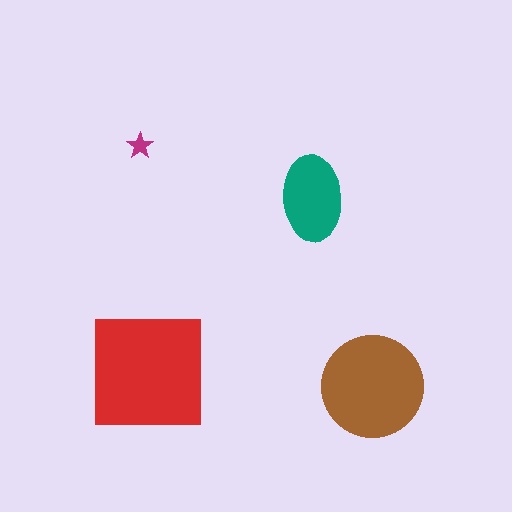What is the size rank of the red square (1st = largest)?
1st.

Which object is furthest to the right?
The brown circle is rightmost.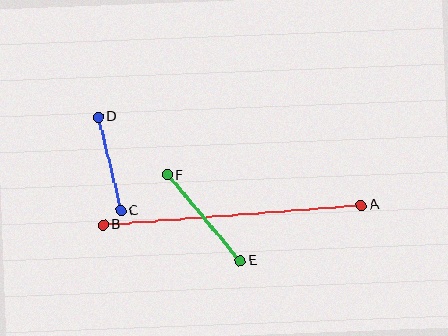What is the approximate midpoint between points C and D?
The midpoint is at approximately (110, 164) pixels.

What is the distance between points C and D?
The distance is approximately 96 pixels.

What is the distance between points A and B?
The distance is approximately 258 pixels.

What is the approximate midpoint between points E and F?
The midpoint is at approximately (204, 218) pixels.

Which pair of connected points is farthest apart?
Points A and B are farthest apart.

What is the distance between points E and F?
The distance is approximately 112 pixels.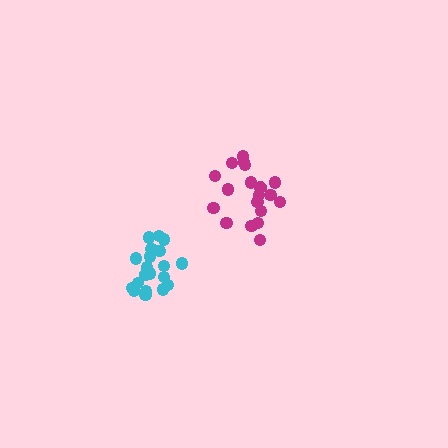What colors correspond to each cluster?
The clusters are colored: cyan, magenta.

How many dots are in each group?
Group 1: 20 dots, Group 2: 19 dots (39 total).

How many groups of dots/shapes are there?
There are 2 groups.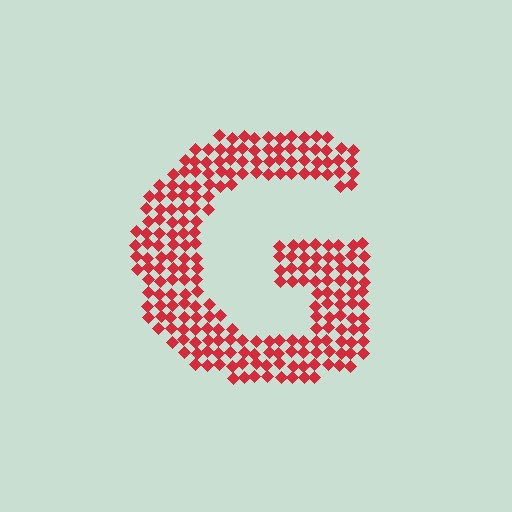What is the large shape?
The large shape is the letter G.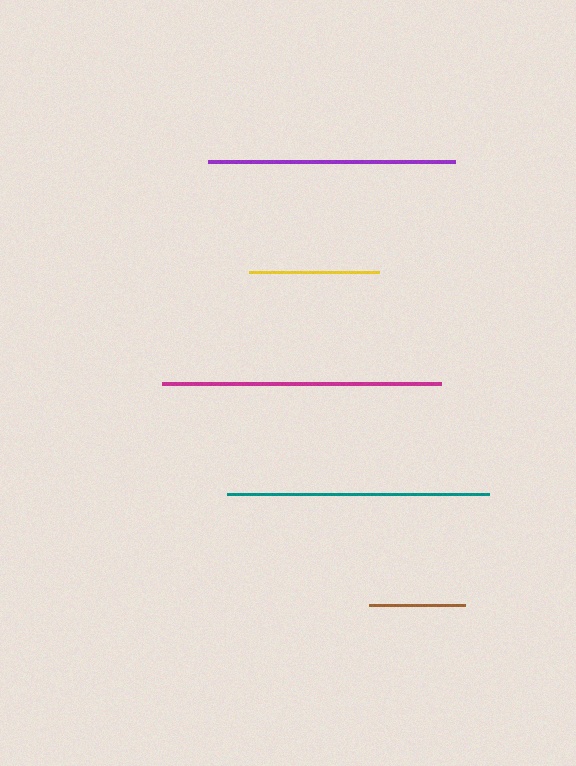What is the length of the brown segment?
The brown segment is approximately 96 pixels long.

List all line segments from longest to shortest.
From longest to shortest: magenta, teal, purple, yellow, brown.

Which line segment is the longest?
The magenta line is the longest at approximately 279 pixels.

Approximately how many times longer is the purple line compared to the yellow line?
The purple line is approximately 1.9 times the length of the yellow line.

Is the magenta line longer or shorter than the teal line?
The magenta line is longer than the teal line.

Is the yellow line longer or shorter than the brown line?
The yellow line is longer than the brown line.